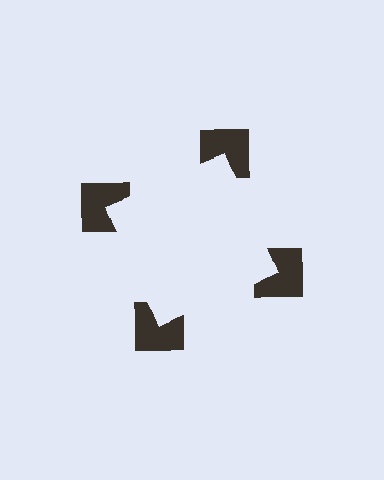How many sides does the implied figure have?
4 sides.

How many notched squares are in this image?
There are 4 — one at each vertex of the illusory square.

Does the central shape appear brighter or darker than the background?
It typically appears slightly brighter than the background, even though no actual brightness change is drawn.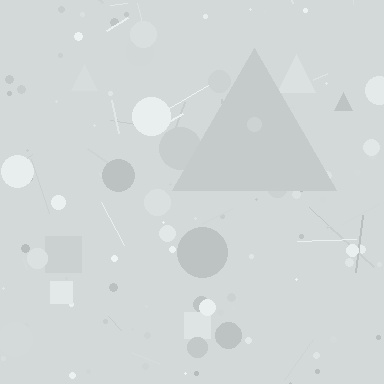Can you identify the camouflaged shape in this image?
The camouflaged shape is a triangle.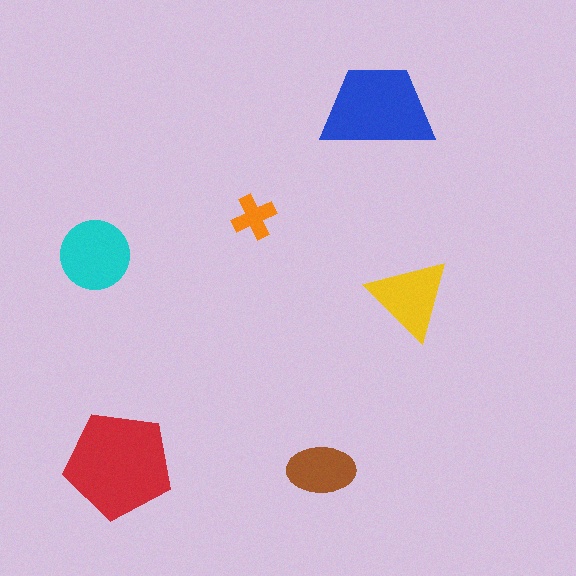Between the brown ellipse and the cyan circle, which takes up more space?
The cyan circle.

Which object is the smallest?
The orange cross.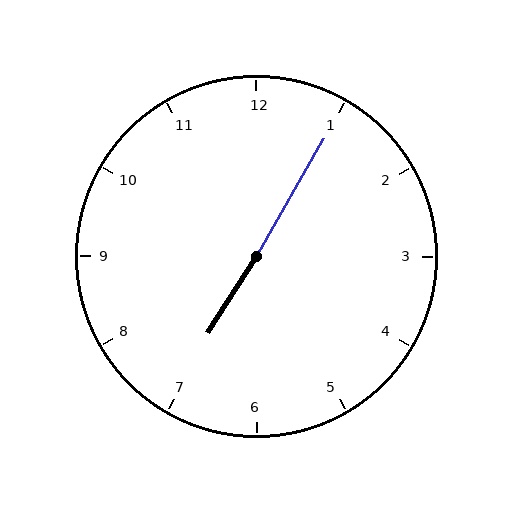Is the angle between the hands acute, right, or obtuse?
It is obtuse.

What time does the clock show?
7:05.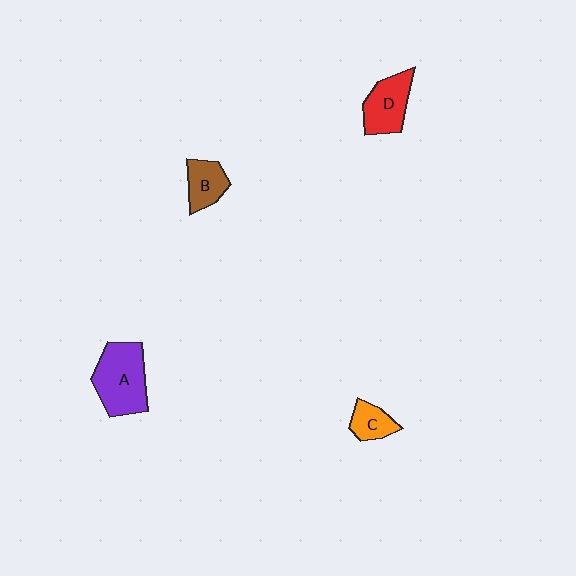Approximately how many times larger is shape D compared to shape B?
Approximately 1.4 times.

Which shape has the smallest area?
Shape C (orange).